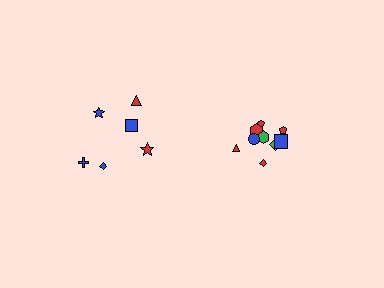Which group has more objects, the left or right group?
The right group.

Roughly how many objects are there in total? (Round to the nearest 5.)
Roughly 15 objects in total.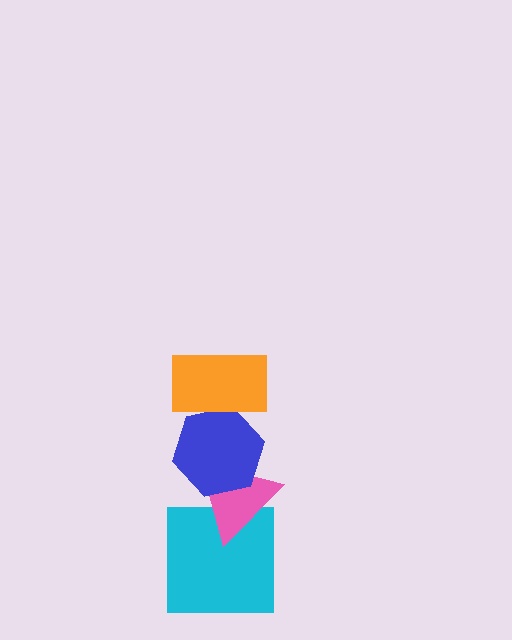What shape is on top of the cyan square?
The pink triangle is on top of the cyan square.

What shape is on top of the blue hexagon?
The orange rectangle is on top of the blue hexagon.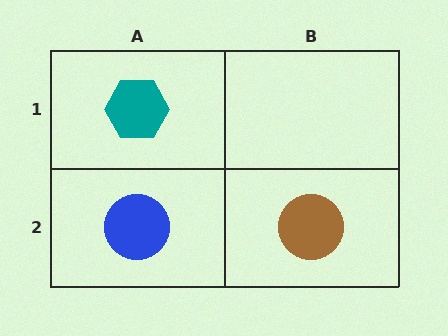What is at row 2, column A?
A blue circle.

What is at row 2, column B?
A brown circle.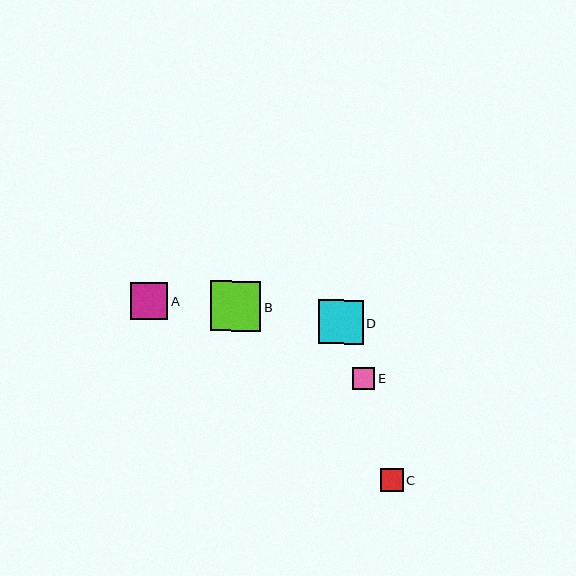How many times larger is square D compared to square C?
Square D is approximately 1.9 times the size of square C.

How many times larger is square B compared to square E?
Square B is approximately 2.2 times the size of square E.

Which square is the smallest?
Square E is the smallest with a size of approximately 22 pixels.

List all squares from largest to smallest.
From largest to smallest: B, D, A, C, E.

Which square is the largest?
Square B is the largest with a size of approximately 50 pixels.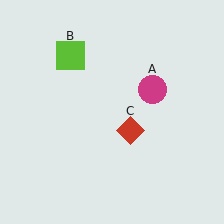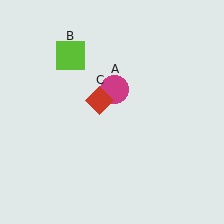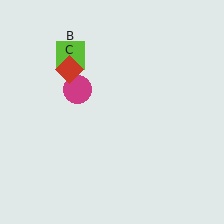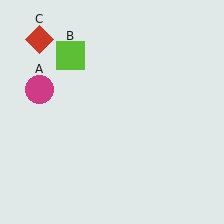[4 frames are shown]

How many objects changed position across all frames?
2 objects changed position: magenta circle (object A), red diamond (object C).